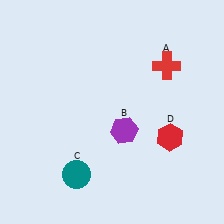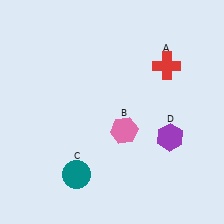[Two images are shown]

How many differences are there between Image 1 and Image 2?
There are 2 differences between the two images.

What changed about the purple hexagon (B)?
In Image 1, B is purple. In Image 2, it changed to pink.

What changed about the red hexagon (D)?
In Image 1, D is red. In Image 2, it changed to purple.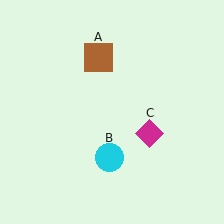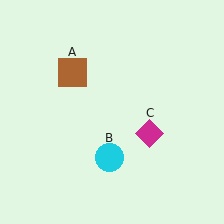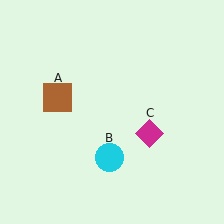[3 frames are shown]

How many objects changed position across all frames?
1 object changed position: brown square (object A).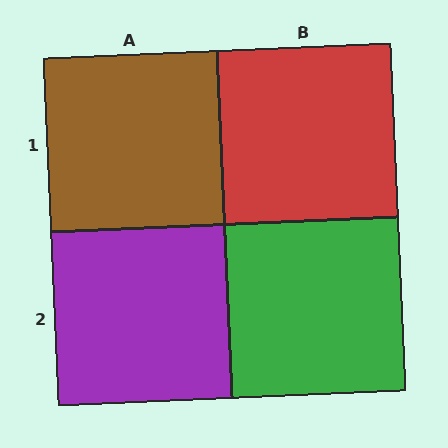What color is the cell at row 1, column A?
Brown.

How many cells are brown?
1 cell is brown.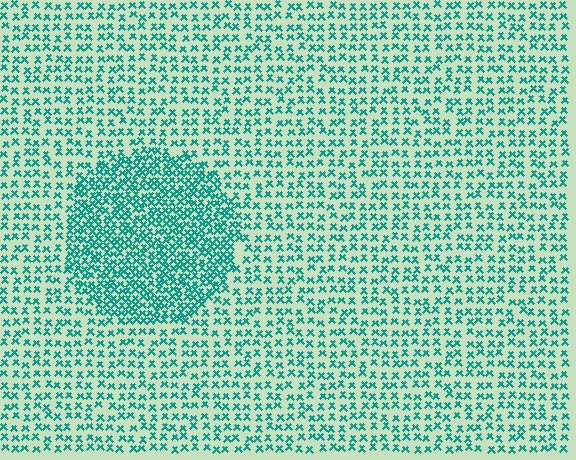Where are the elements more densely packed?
The elements are more densely packed inside the circle boundary.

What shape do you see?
I see a circle.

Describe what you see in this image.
The image contains small teal elements arranged at two different densities. A circle-shaped region is visible where the elements are more densely packed than the surrounding area.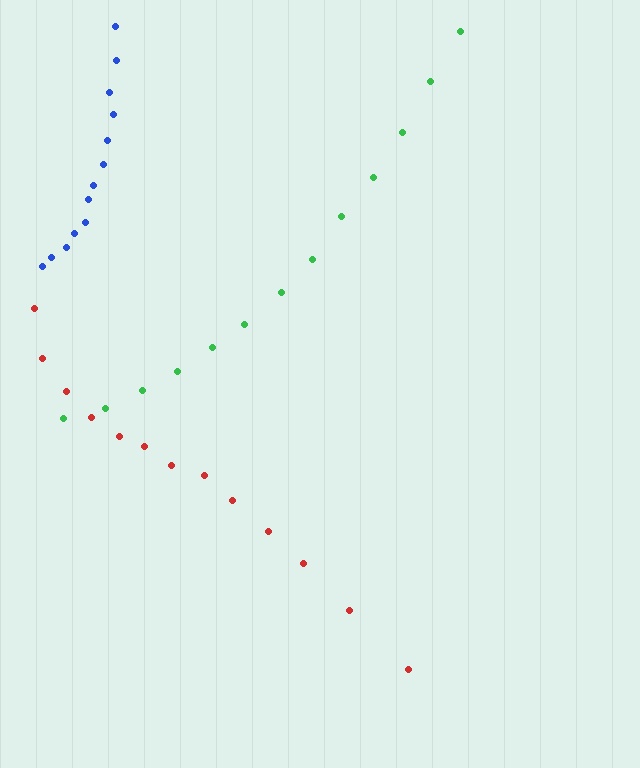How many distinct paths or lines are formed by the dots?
There are 3 distinct paths.